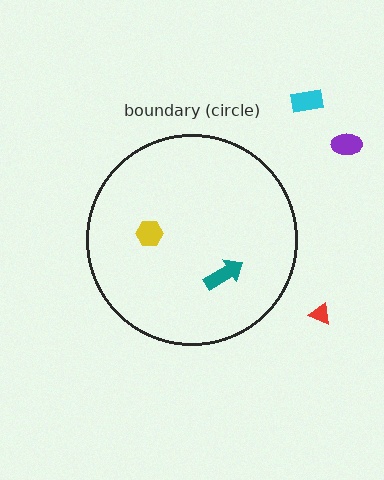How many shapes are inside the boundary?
2 inside, 3 outside.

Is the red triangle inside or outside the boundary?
Outside.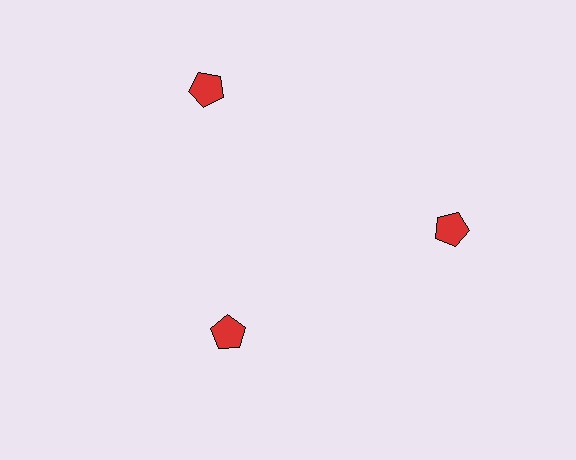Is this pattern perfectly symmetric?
No. The 3 red pentagons are arranged in a ring, but one element near the 7 o'clock position is pulled inward toward the center, breaking the 3-fold rotational symmetry.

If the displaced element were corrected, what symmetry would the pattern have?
It would have 3-fold rotational symmetry — the pattern would map onto itself every 120 degrees.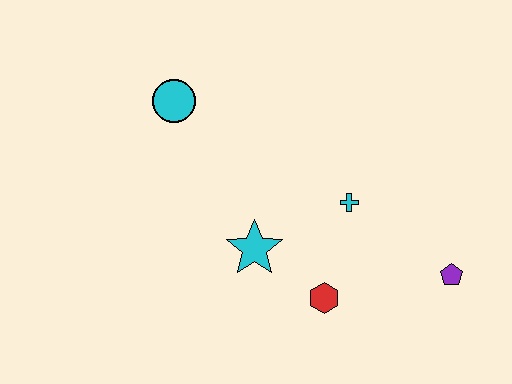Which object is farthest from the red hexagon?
The cyan circle is farthest from the red hexagon.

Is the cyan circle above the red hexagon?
Yes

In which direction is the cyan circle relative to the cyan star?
The cyan circle is above the cyan star.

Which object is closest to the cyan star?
The red hexagon is closest to the cyan star.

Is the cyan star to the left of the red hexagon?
Yes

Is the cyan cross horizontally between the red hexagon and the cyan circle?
No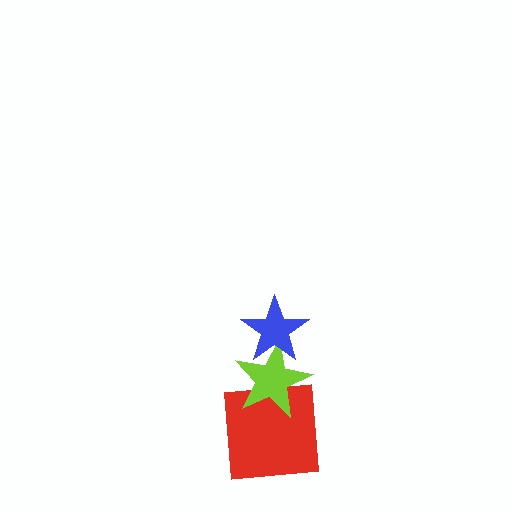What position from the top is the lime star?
The lime star is 2nd from the top.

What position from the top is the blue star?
The blue star is 1st from the top.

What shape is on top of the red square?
The lime star is on top of the red square.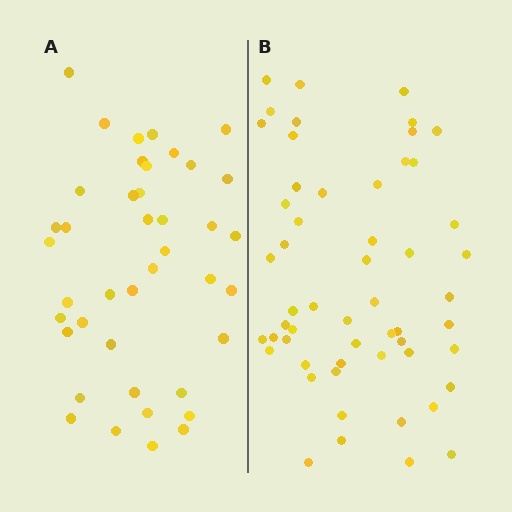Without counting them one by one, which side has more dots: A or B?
Region B (the right region) has more dots.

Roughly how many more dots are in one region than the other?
Region B has approximately 15 more dots than region A.